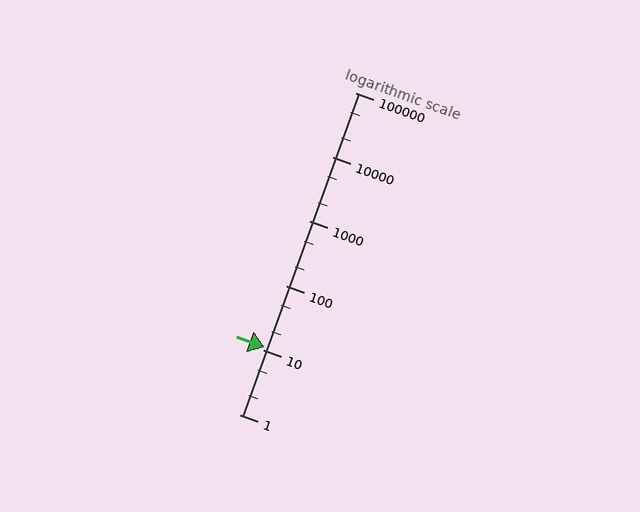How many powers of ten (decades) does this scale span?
The scale spans 5 decades, from 1 to 100000.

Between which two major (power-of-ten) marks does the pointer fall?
The pointer is between 10 and 100.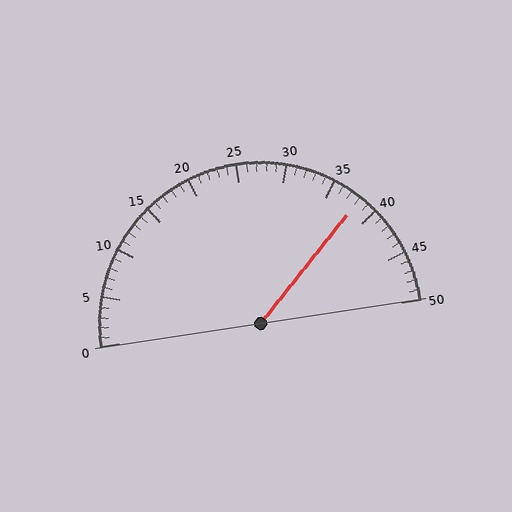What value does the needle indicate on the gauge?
The needle indicates approximately 38.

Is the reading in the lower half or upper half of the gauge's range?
The reading is in the upper half of the range (0 to 50).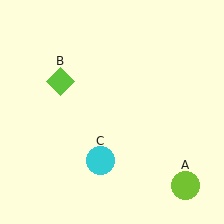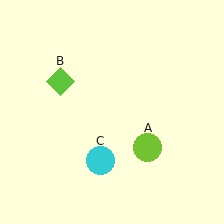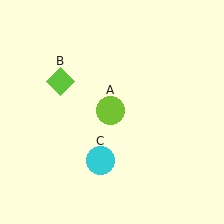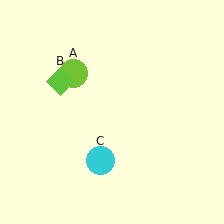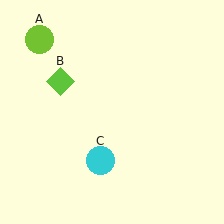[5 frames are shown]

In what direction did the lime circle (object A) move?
The lime circle (object A) moved up and to the left.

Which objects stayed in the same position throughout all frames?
Lime diamond (object B) and cyan circle (object C) remained stationary.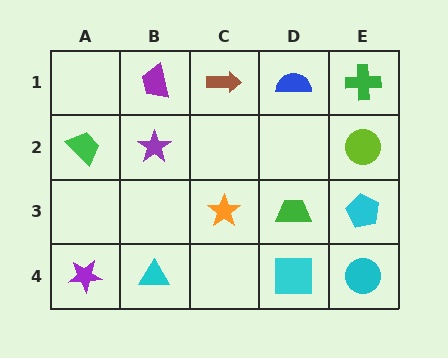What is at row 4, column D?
A cyan square.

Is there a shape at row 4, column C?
No, that cell is empty.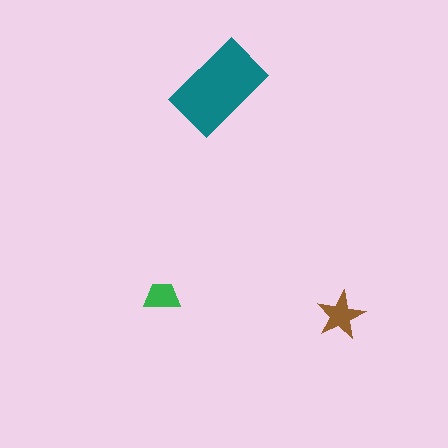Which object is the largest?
The teal rectangle.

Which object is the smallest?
The green trapezoid.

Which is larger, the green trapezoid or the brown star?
The brown star.